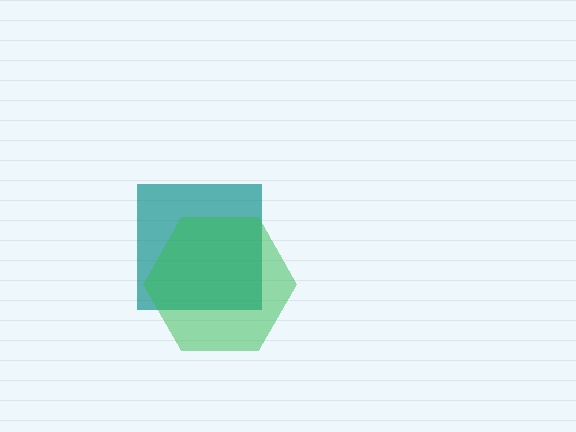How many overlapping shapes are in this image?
There are 2 overlapping shapes in the image.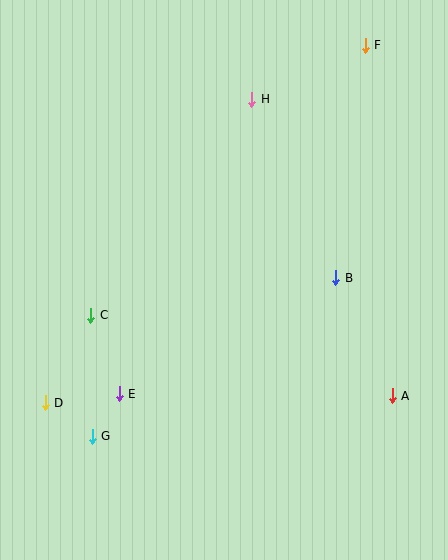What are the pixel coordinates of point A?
Point A is at (392, 396).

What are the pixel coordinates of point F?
Point F is at (365, 45).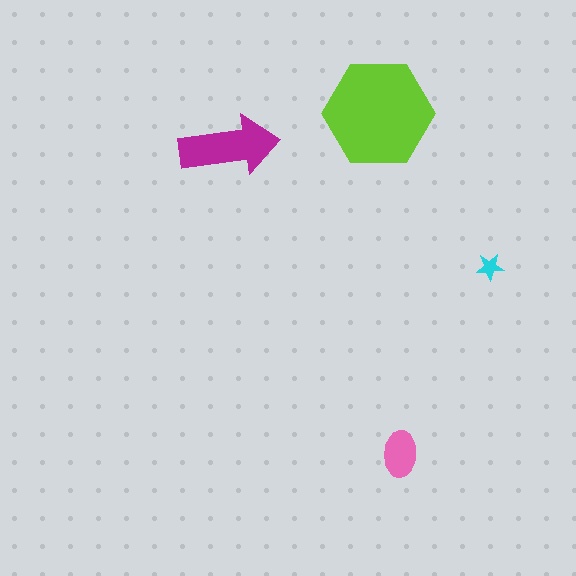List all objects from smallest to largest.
The cyan star, the pink ellipse, the magenta arrow, the lime hexagon.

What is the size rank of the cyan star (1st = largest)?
4th.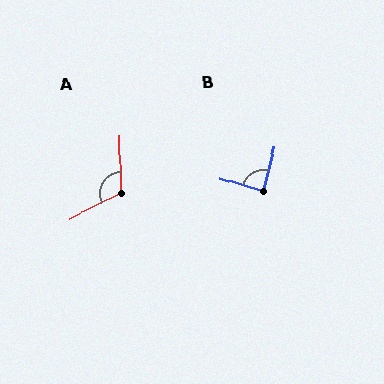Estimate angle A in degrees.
Approximately 116 degrees.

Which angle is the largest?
A, at approximately 116 degrees.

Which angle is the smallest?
B, at approximately 88 degrees.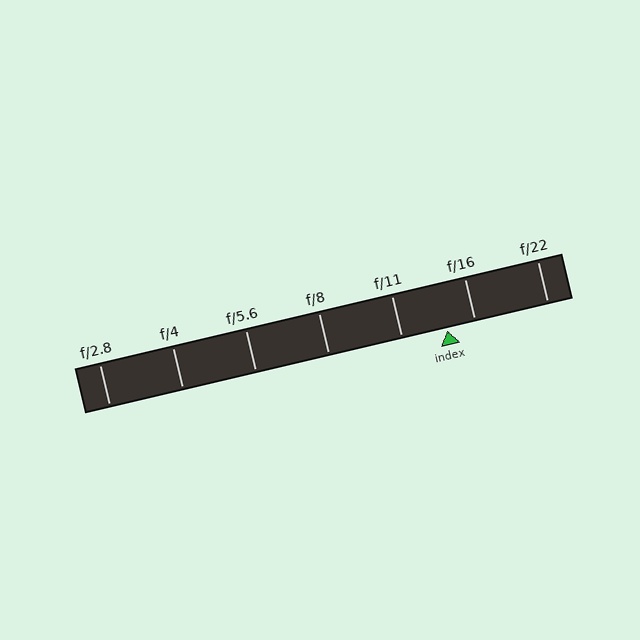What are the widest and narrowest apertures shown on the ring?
The widest aperture shown is f/2.8 and the narrowest is f/22.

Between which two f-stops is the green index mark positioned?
The index mark is between f/11 and f/16.